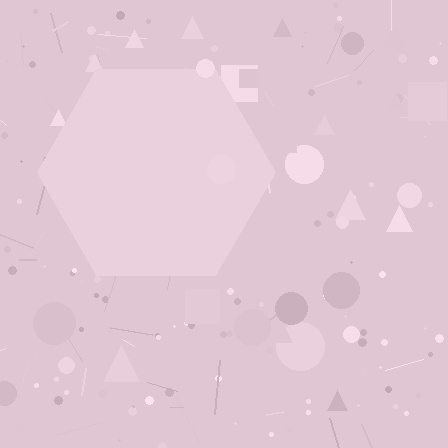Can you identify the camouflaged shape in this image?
The camouflaged shape is a hexagon.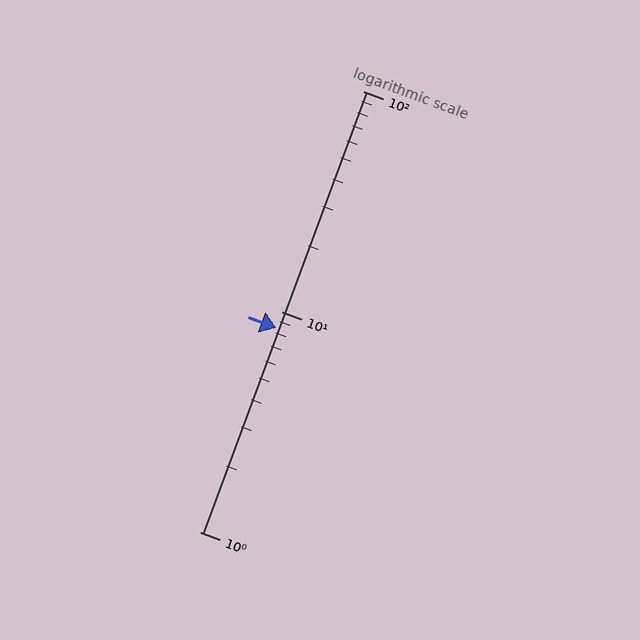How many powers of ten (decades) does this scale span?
The scale spans 2 decades, from 1 to 100.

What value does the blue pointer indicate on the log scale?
The pointer indicates approximately 8.4.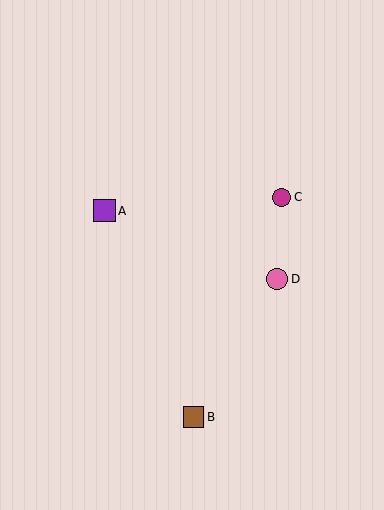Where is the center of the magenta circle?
The center of the magenta circle is at (282, 197).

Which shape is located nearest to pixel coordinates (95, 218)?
The purple square (labeled A) at (104, 211) is nearest to that location.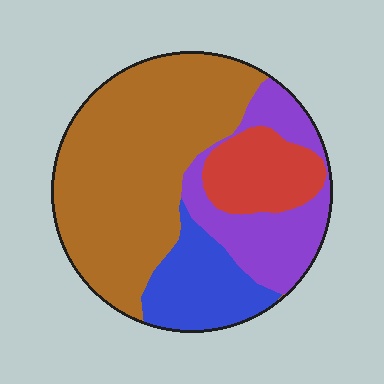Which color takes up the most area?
Brown, at roughly 50%.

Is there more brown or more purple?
Brown.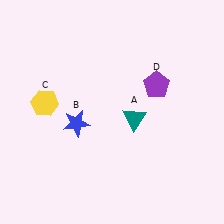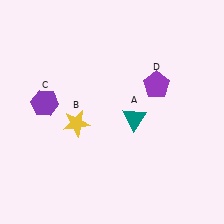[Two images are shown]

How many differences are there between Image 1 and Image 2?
There are 2 differences between the two images.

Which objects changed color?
B changed from blue to yellow. C changed from yellow to purple.